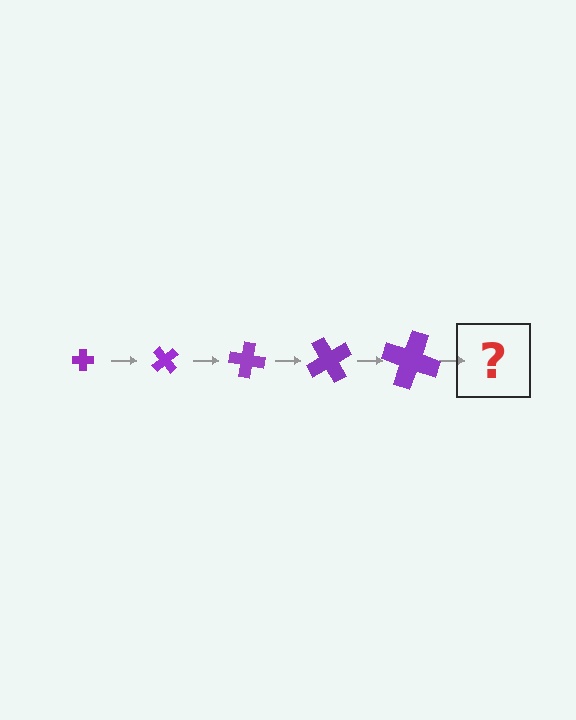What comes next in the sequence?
The next element should be a cross, larger than the previous one and rotated 250 degrees from the start.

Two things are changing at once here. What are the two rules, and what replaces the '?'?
The two rules are that the cross grows larger each step and it rotates 50 degrees each step. The '?' should be a cross, larger than the previous one and rotated 250 degrees from the start.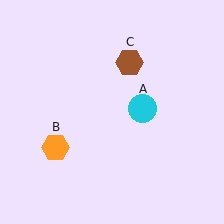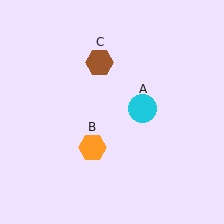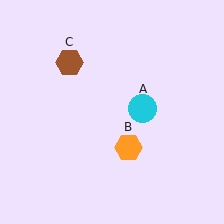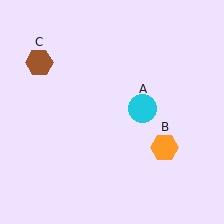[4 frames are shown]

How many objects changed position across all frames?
2 objects changed position: orange hexagon (object B), brown hexagon (object C).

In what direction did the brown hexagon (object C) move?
The brown hexagon (object C) moved left.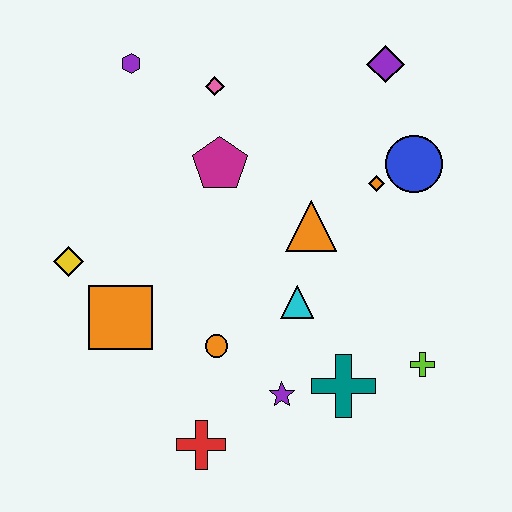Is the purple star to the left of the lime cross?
Yes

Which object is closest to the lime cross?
The teal cross is closest to the lime cross.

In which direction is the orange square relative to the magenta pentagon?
The orange square is below the magenta pentagon.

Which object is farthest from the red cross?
The purple diamond is farthest from the red cross.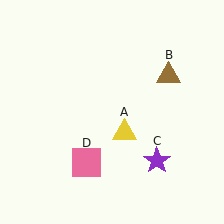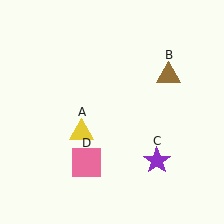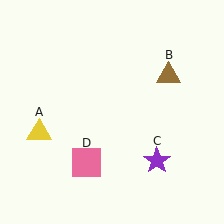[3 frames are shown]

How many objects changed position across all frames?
1 object changed position: yellow triangle (object A).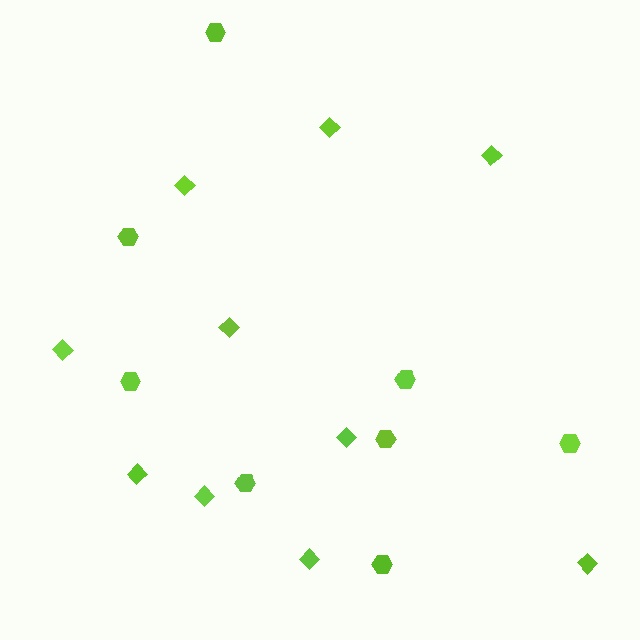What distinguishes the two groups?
There are 2 groups: one group of diamonds (10) and one group of hexagons (8).